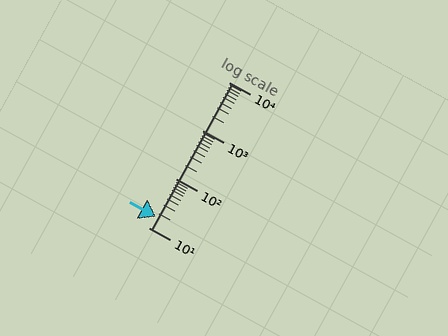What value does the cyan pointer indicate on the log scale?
The pointer indicates approximately 17.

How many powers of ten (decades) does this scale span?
The scale spans 3 decades, from 10 to 10000.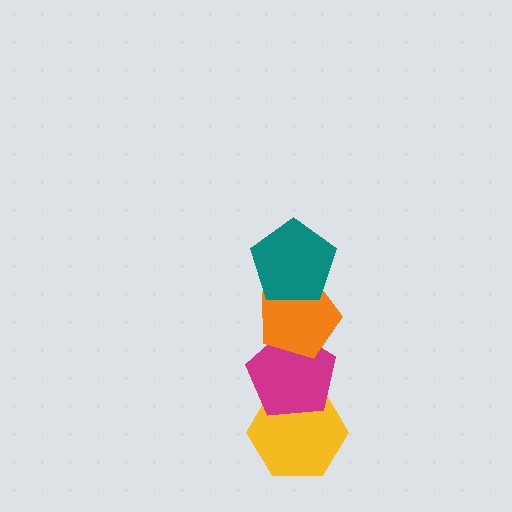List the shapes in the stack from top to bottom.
From top to bottom: the teal pentagon, the orange pentagon, the magenta pentagon, the yellow hexagon.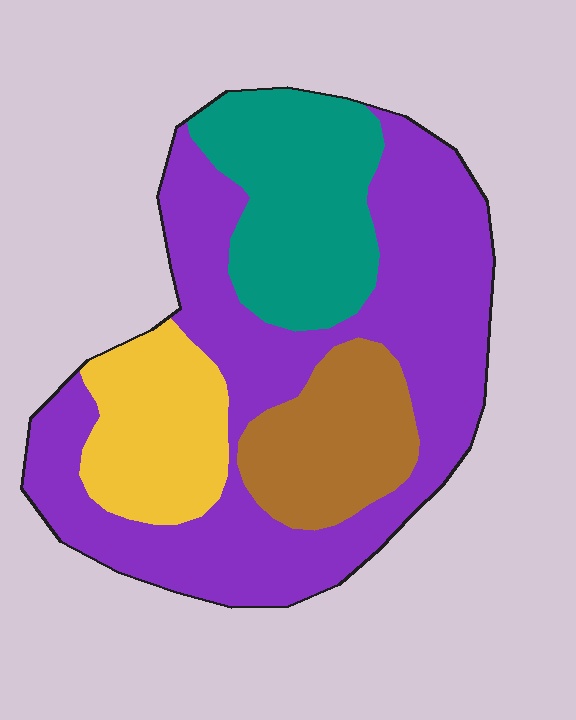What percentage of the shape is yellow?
Yellow covers about 15% of the shape.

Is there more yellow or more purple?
Purple.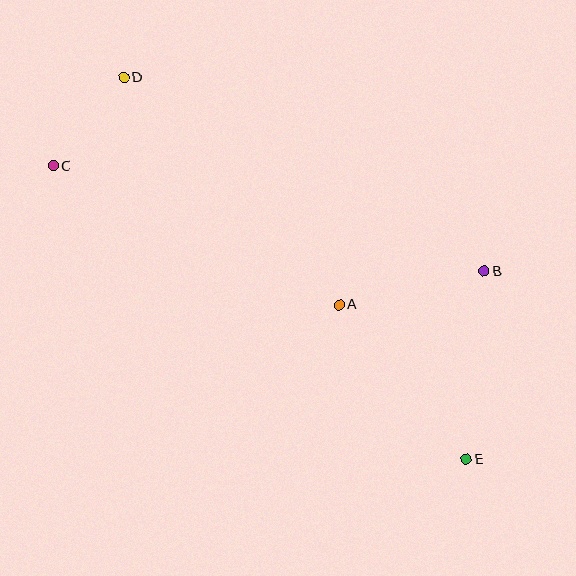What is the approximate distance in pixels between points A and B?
The distance between A and B is approximately 149 pixels.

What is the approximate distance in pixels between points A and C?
The distance between A and C is approximately 318 pixels.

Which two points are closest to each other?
Points C and D are closest to each other.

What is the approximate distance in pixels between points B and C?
The distance between B and C is approximately 444 pixels.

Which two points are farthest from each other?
Points D and E are farthest from each other.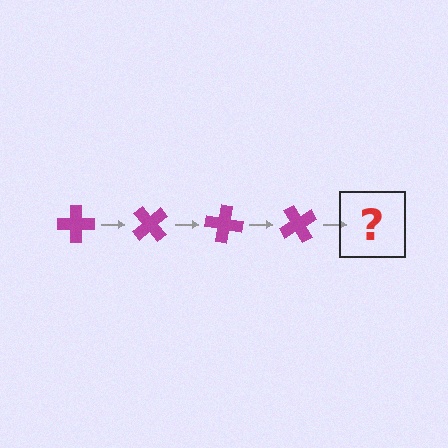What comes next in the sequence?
The next element should be a magenta cross rotated 200 degrees.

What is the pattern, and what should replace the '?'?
The pattern is that the cross rotates 50 degrees each step. The '?' should be a magenta cross rotated 200 degrees.